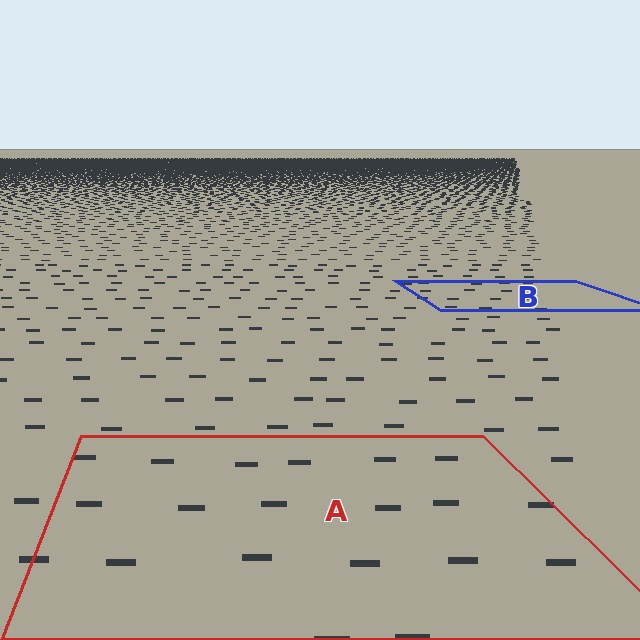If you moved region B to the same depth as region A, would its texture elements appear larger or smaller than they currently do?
They would appear larger. At a closer depth, the same texture elements are projected at a bigger on-screen size.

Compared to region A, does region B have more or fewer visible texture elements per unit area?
Region B has more texture elements per unit area — they are packed more densely because it is farther away.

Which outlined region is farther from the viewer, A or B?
Region B is farther from the viewer — the texture elements inside it appear smaller and more densely packed.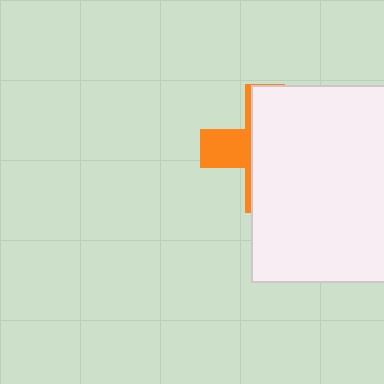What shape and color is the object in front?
The object in front is a white rectangle.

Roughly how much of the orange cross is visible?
A small part of it is visible (roughly 30%).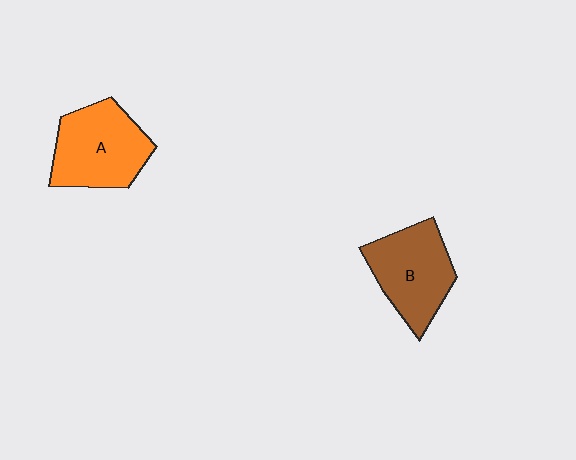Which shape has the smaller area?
Shape B (brown).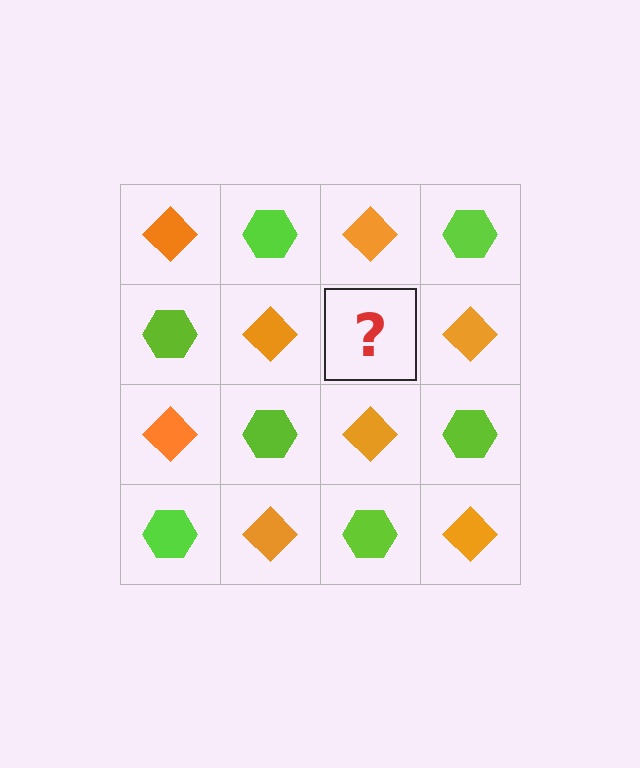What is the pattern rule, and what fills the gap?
The rule is that it alternates orange diamond and lime hexagon in a checkerboard pattern. The gap should be filled with a lime hexagon.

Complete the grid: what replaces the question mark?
The question mark should be replaced with a lime hexagon.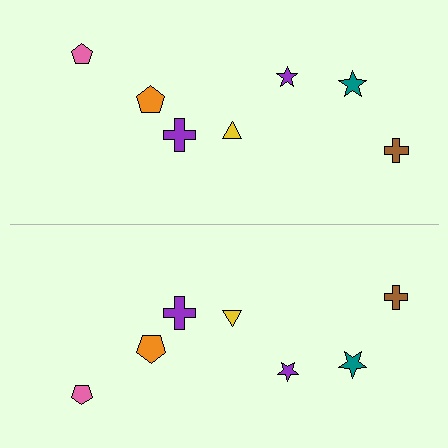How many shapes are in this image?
There are 14 shapes in this image.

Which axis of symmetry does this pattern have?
The pattern has a horizontal axis of symmetry running through the center of the image.